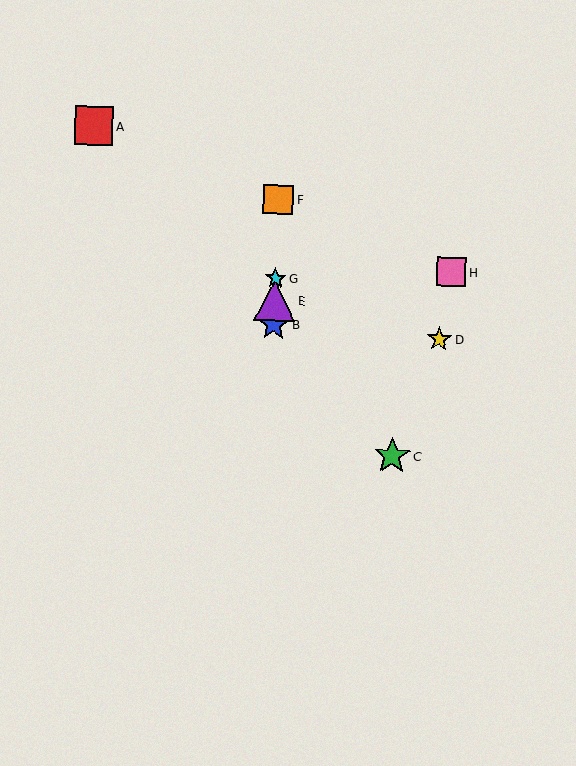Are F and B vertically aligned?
Yes, both are at x≈278.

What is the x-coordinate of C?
Object C is at x≈392.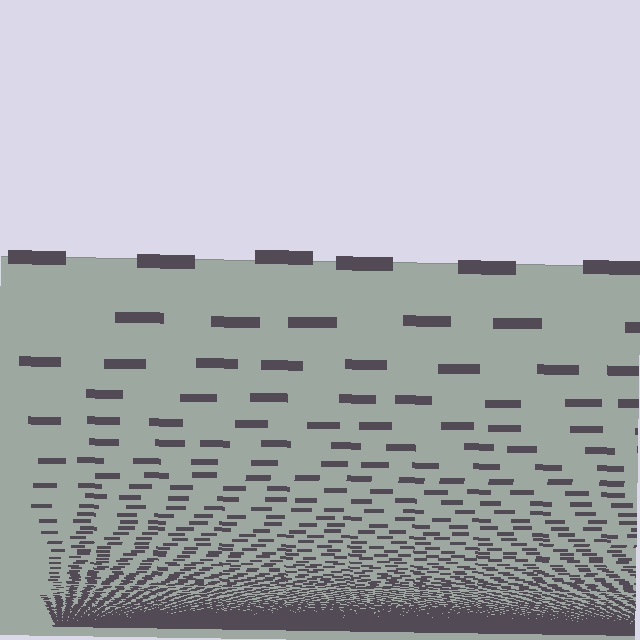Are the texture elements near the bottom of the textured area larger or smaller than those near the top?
Smaller. The gradient is inverted — elements near the bottom are smaller and denser.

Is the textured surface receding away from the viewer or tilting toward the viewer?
The surface appears to tilt toward the viewer. Texture elements get larger and sparser toward the top.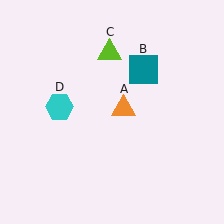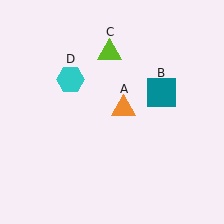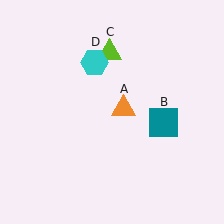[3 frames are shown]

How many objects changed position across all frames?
2 objects changed position: teal square (object B), cyan hexagon (object D).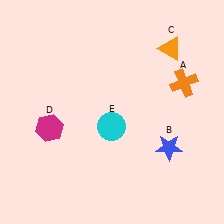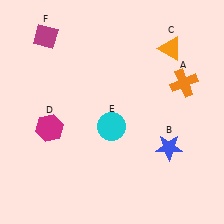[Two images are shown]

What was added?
A magenta diamond (F) was added in Image 2.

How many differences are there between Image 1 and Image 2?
There is 1 difference between the two images.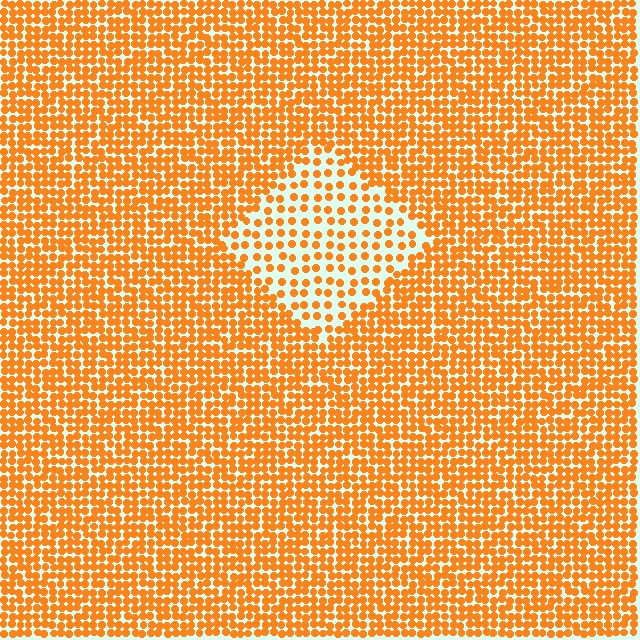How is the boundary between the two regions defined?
The boundary is defined by a change in element density (approximately 2.1x ratio). All elements are the same color, size, and shape.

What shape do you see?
I see a diamond.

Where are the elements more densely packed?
The elements are more densely packed outside the diamond boundary.